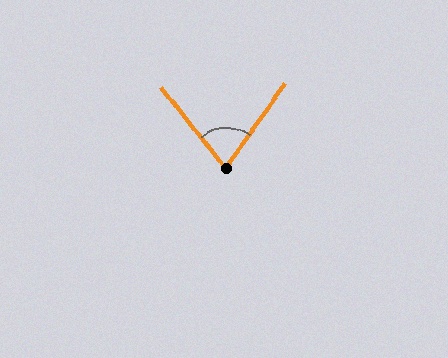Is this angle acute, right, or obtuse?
It is acute.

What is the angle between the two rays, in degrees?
Approximately 74 degrees.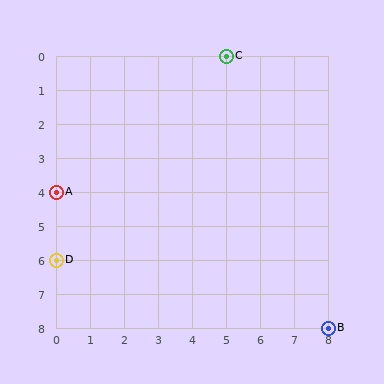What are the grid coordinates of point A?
Point A is at grid coordinates (0, 4).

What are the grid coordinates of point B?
Point B is at grid coordinates (8, 8).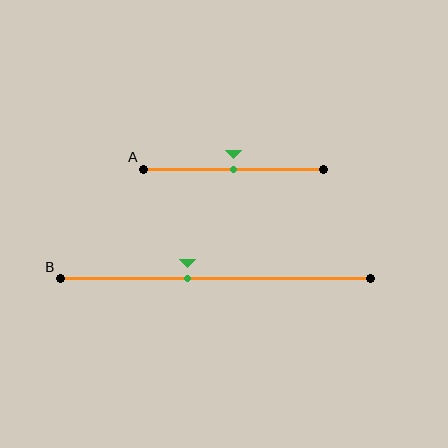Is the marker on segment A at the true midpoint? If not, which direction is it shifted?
Yes, the marker on segment A is at the true midpoint.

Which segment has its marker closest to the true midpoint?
Segment A has its marker closest to the true midpoint.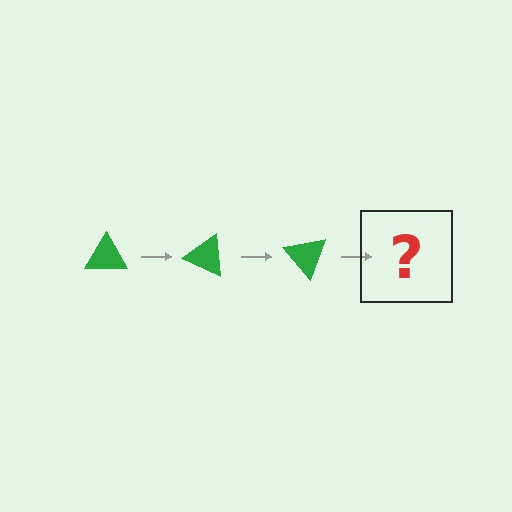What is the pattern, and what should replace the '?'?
The pattern is that the triangle rotates 25 degrees each step. The '?' should be a green triangle rotated 75 degrees.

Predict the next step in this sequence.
The next step is a green triangle rotated 75 degrees.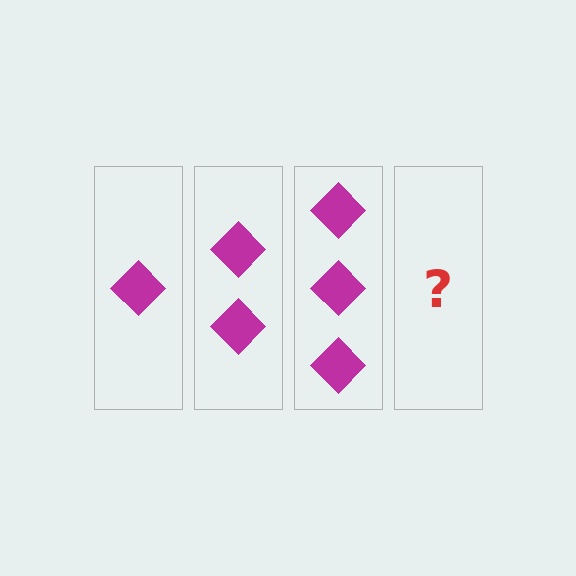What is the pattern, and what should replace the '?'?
The pattern is that each step adds one more diamond. The '?' should be 4 diamonds.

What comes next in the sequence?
The next element should be 4 diamonds.